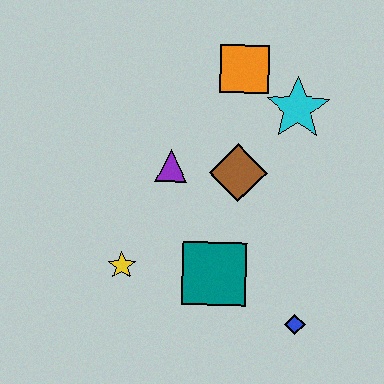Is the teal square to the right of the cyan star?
No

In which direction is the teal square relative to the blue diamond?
The teal square is to the left of the blue diamond.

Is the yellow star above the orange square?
No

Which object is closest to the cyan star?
The orange square is closest to the cyan star.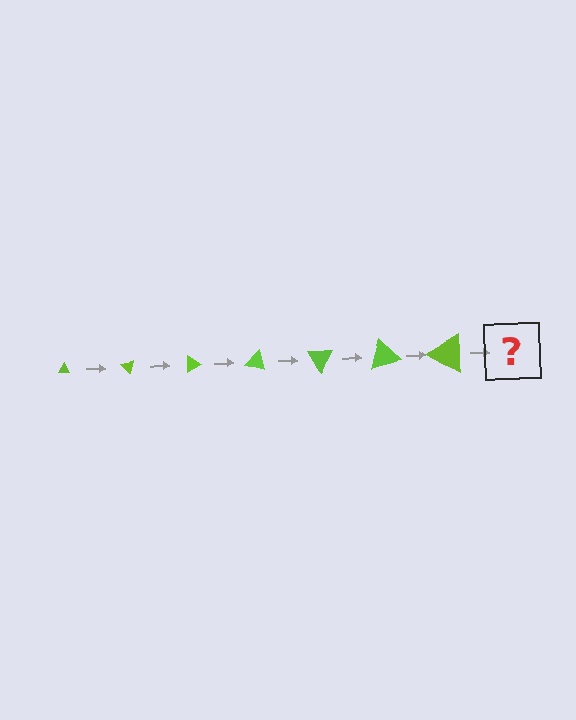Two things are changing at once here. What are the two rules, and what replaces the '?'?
The two rules are that the triangle grows larger each step and it rotates 45 degrees each step. The '?' should be a triangle, larger than the previous one and rotated 315 degrees from the start.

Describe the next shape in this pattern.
It should be a triangle, larger than the previous one and rotated 315 degrees from the start.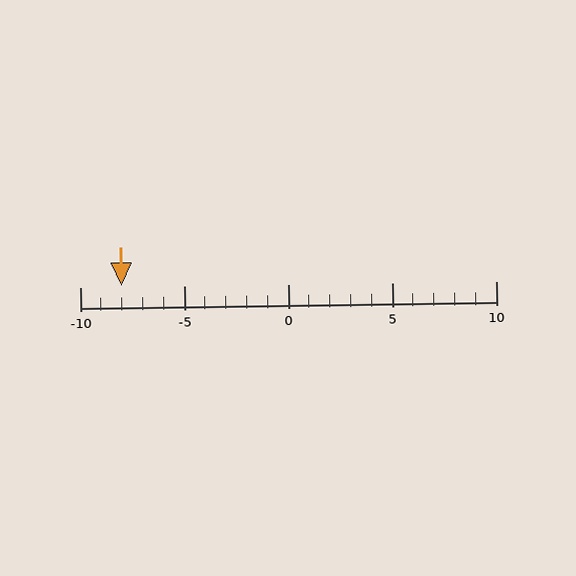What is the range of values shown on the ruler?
The ruler shows values from -10 to 10.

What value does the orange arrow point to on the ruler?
The orange arrow points to approximately -8.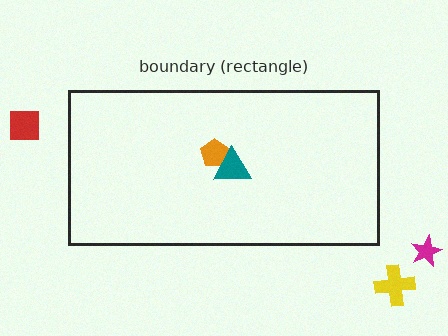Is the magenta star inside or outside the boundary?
Outside.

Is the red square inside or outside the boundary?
Outside.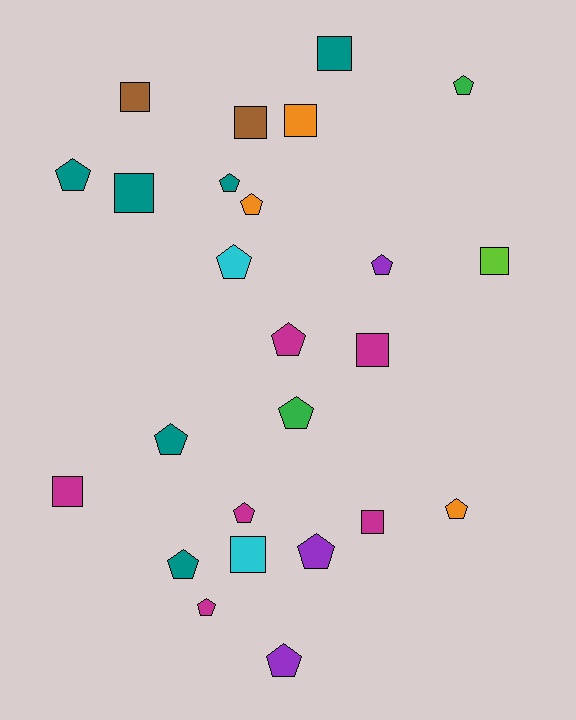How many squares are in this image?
There are 10 squares.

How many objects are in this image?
There are 25 objects.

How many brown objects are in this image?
There are 2 brown objects.